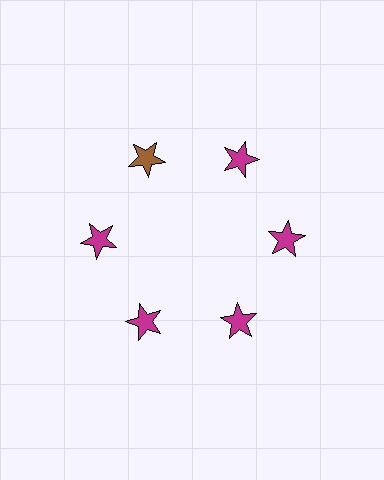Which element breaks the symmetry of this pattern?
The brown star at roughly the 11 o'clock position breaks the symmetry. All other shapes are magenta stars.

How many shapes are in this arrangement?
There are 6 shapes arranged in a ring pattern.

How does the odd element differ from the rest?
It has a different color: brown instead of magenta.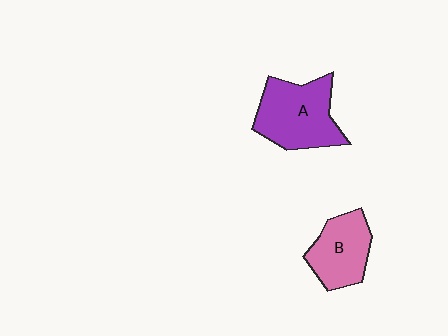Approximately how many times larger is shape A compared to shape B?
Approximately 1.4 times.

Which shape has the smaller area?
Shape B (pink).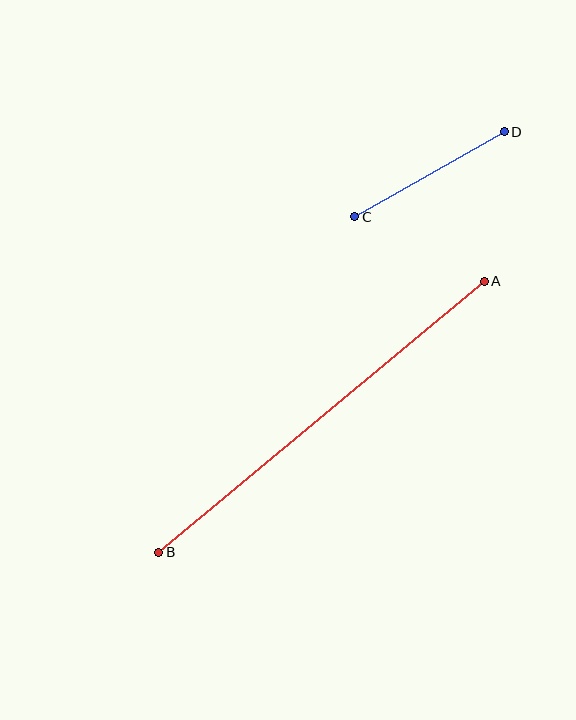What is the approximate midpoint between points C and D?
The midpoint is at approximately (430, 174) pixels.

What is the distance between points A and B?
The distance is approximately 423 pixels.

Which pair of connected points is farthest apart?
Points A and B are farthest apart.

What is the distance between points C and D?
The distance is approximately 172 pixels.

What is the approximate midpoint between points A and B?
The midpoint is at approximately (322, 417) pixels.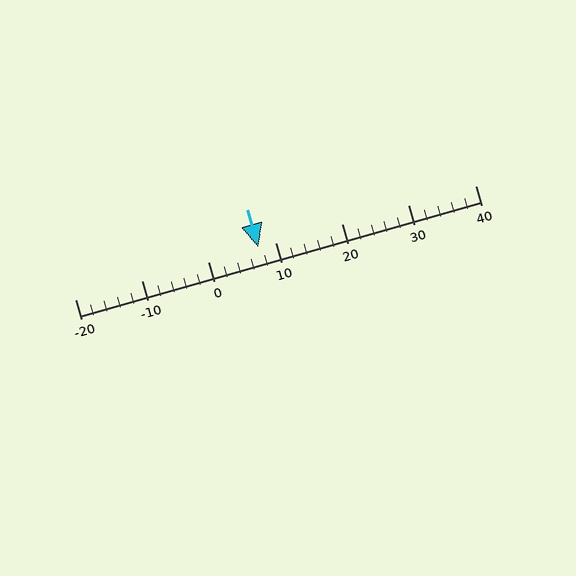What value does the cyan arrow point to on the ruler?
The cyan arrow points to approximately 8.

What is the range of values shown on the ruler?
The ruler shows values from -20 to 40.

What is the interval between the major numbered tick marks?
The major tick marks are spaced 10 units apart.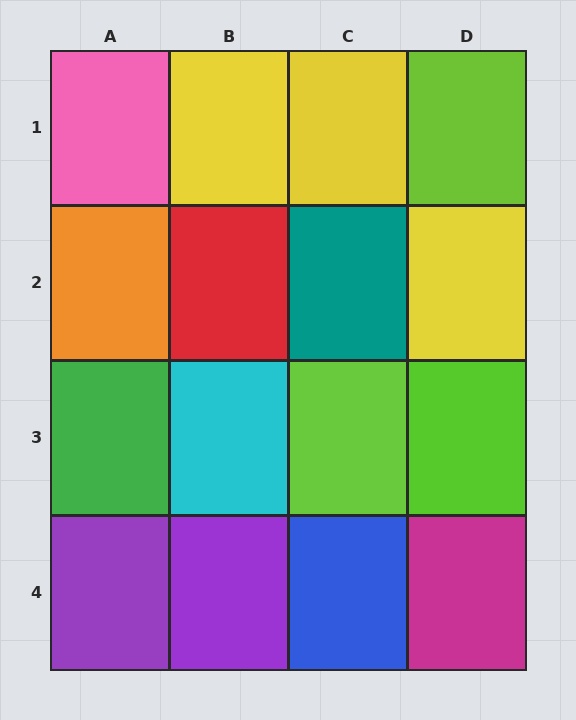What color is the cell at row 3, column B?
Cyan.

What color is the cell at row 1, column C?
Yellow.